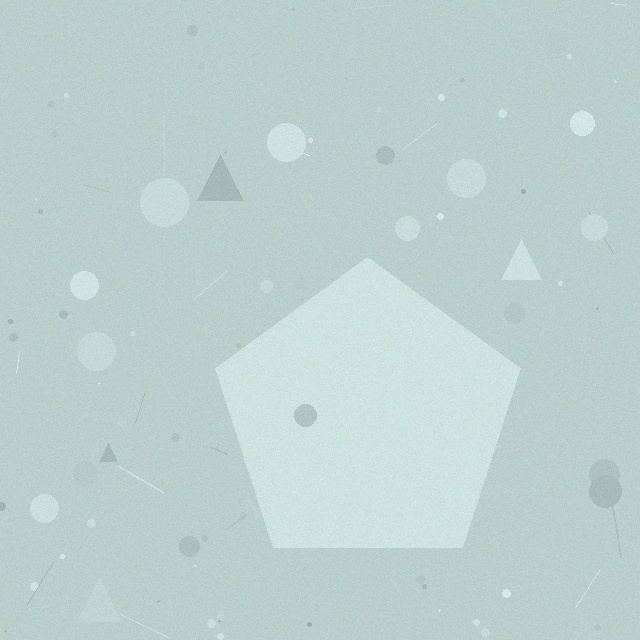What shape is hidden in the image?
A pentagon is hidden in the image.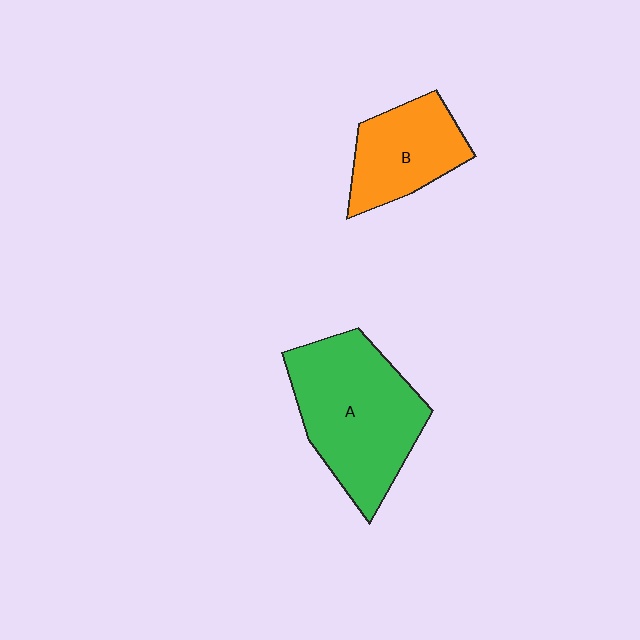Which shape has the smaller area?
Shape B (orange).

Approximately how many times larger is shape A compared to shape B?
Approximately 1.7 times.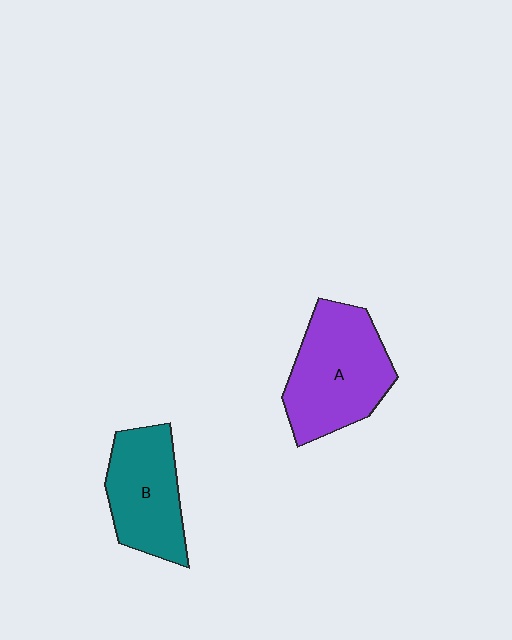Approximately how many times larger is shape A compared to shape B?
Approximately 1.3 times.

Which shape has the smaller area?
Shape B (teal).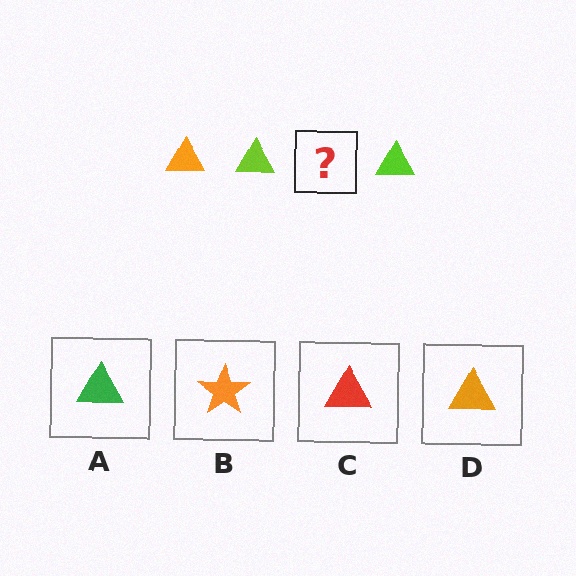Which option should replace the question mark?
Option D.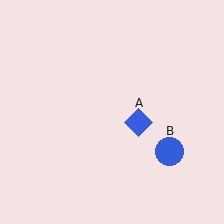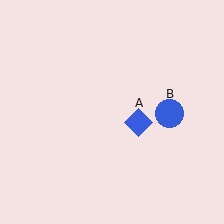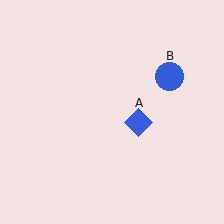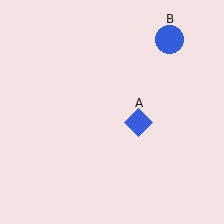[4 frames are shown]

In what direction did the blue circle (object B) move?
The blue circle (object B) moved up.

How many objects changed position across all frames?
1 object changed position: blue circle (object B).